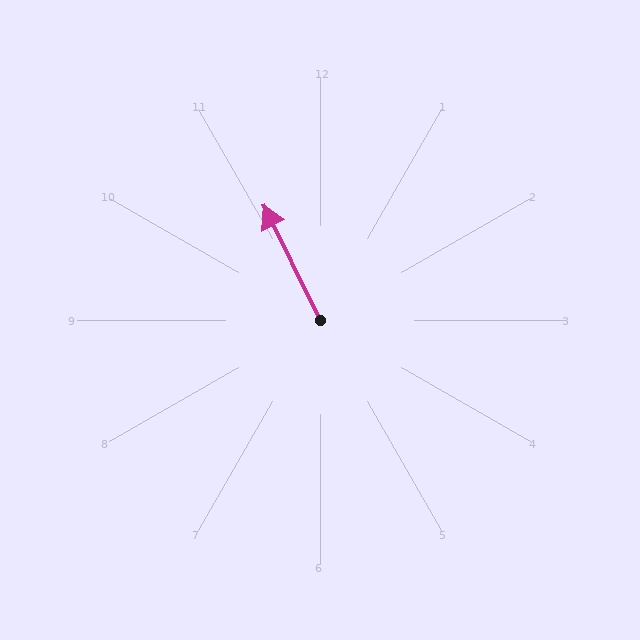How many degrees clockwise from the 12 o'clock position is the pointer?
Approximately 334 degrees.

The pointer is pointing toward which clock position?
Roughly 11 o'clock.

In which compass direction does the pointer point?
Northwest.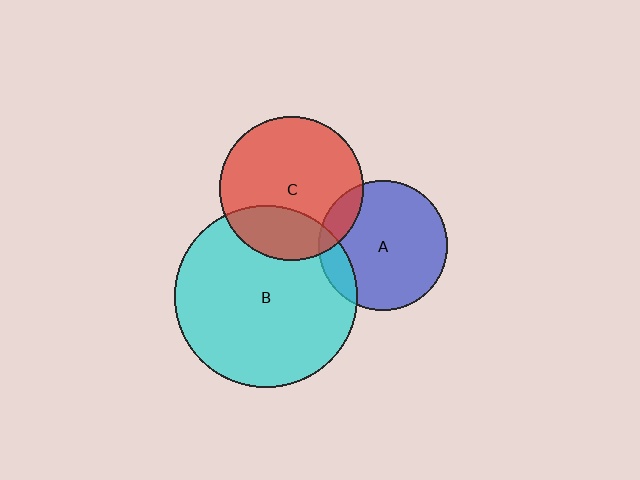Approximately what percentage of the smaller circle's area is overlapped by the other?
Approximately 25%.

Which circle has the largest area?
Circle B (cyan).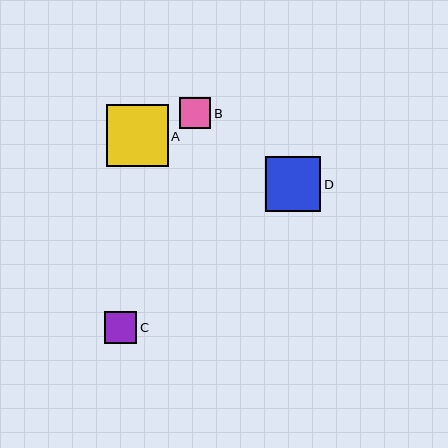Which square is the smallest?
Square B is the smallest with a size of approximately 31 pixels.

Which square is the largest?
Square A is the largest with a size of approximately 62 pixels.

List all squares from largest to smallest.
From largest to smallest: A, D, C, B.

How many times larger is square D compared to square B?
Square D is approximately 1.8 times the size of square B.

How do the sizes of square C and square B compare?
Square C and square B are approximately the same size.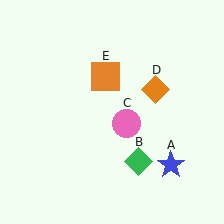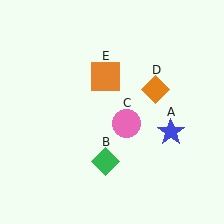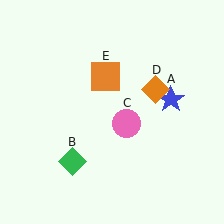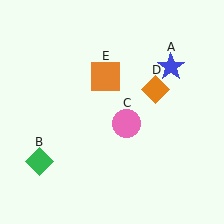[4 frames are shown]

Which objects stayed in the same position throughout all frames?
Pink circle (object C) and orange diamond (object D) and orange square (object E) remained stationary.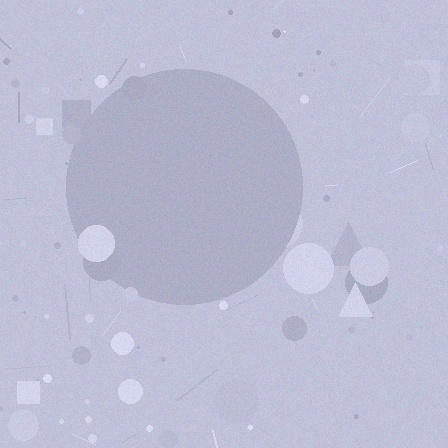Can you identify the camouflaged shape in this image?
The camouflaged shape is a circle.